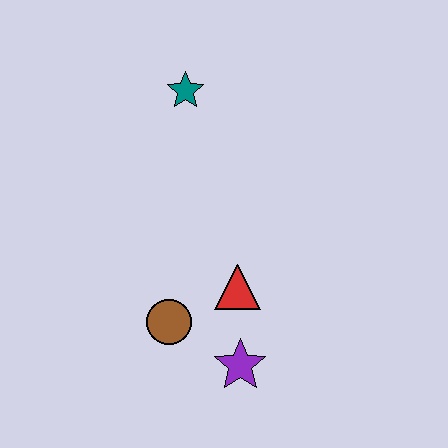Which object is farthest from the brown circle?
The teal star is farthest from the brown circle.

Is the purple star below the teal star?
Yes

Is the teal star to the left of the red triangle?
Yes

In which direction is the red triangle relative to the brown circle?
The red triangle is to the right of the brown circle.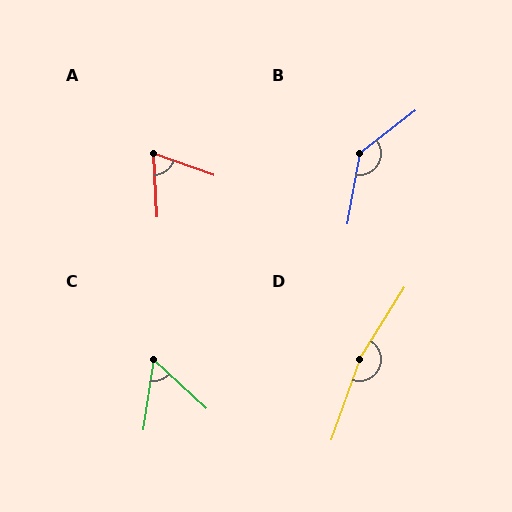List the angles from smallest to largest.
C (56°), A (68°), B (138°), D (167°).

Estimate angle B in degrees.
Approximately 138 degrees.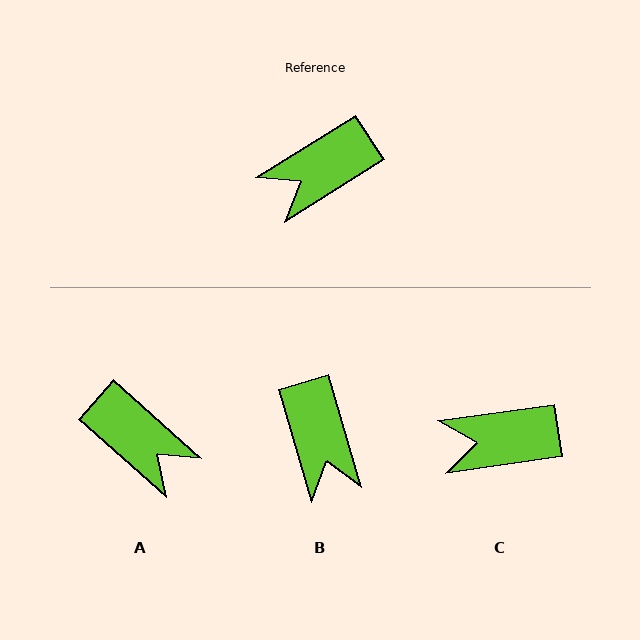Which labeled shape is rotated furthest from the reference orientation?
A, about 106 degrees away.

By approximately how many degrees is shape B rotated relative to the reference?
Approximately 74 degrees counter-clockwise.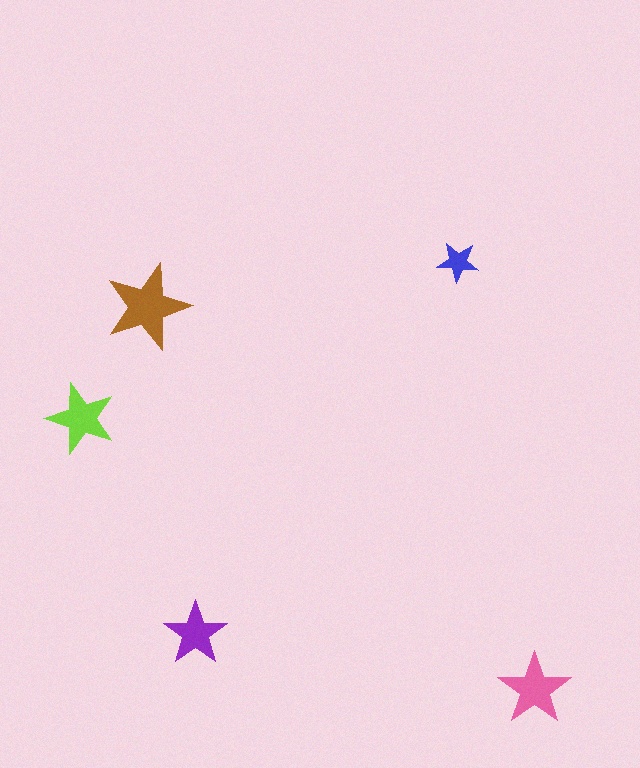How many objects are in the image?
There are 5 objects in the image.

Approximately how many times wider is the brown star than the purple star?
About 1.5 times wider.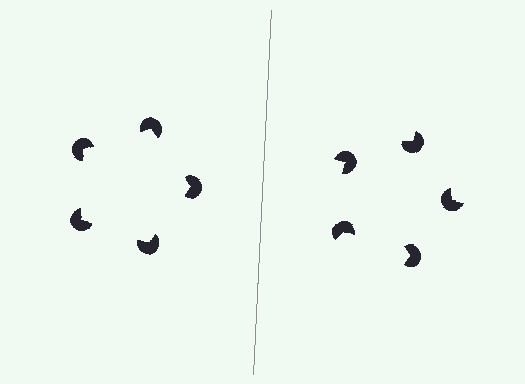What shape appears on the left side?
An illusory pentagon.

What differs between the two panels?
The pac-man discs are positioned identically on both sides; only the wedge orientations differ. On the left they align to a pentagon; on the right they are misaligned.